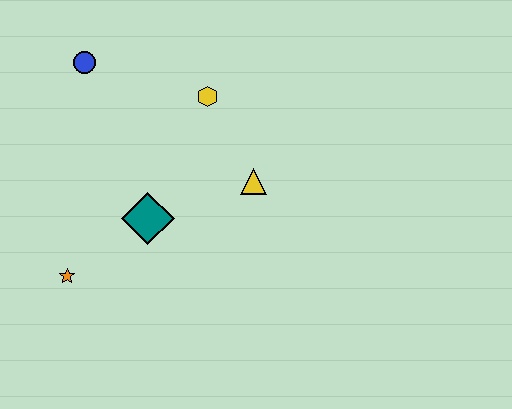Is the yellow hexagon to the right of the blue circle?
Yes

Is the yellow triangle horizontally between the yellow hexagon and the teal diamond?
No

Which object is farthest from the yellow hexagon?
The orange star is farthest from the yellow hexagon.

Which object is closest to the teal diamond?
The orange star is closest to the teal diamond.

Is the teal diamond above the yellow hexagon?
No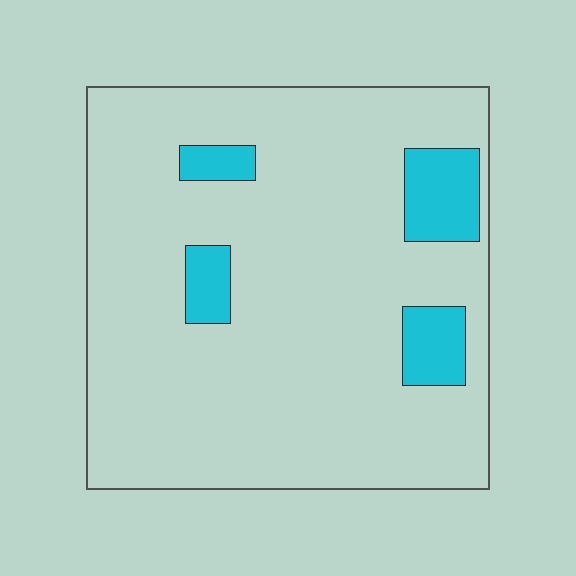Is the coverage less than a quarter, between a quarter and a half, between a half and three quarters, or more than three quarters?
Less than a quarter.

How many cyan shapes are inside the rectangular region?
4.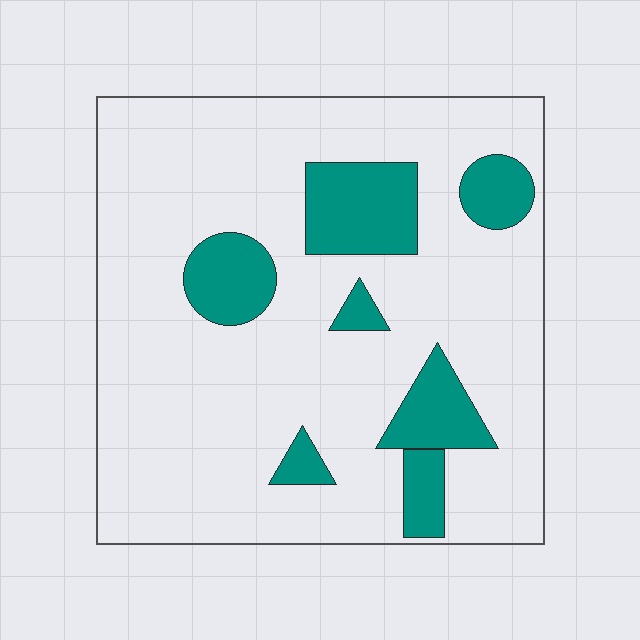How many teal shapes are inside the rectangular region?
7.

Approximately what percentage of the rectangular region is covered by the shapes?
Approximately 20%.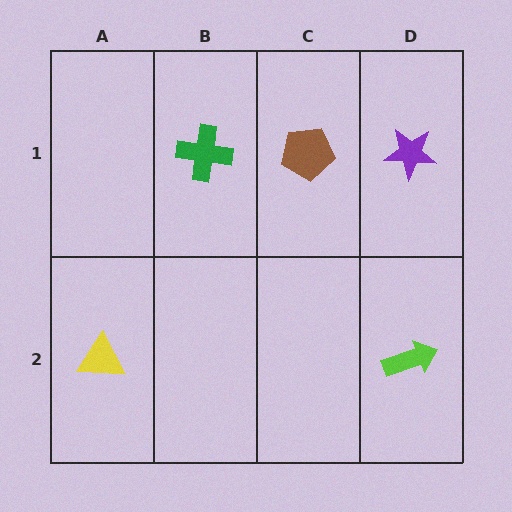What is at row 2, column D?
A lime arrow.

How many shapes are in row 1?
3 shapes.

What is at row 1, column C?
A brown pentagon.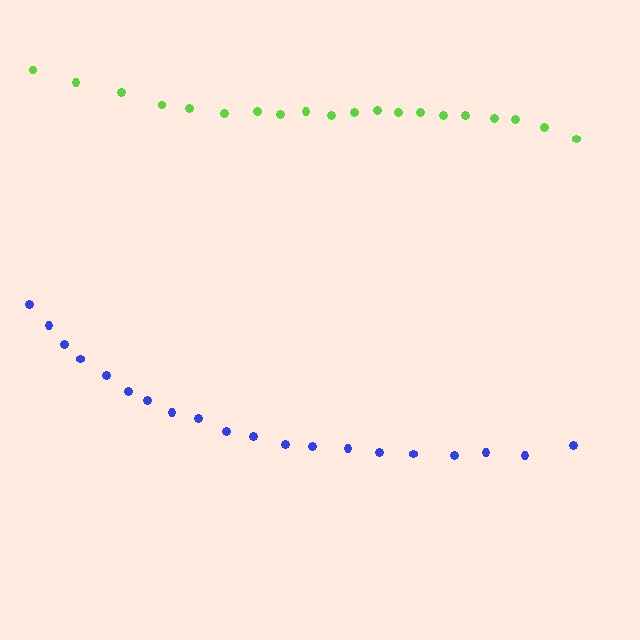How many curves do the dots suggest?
There are 2 distinct paths.